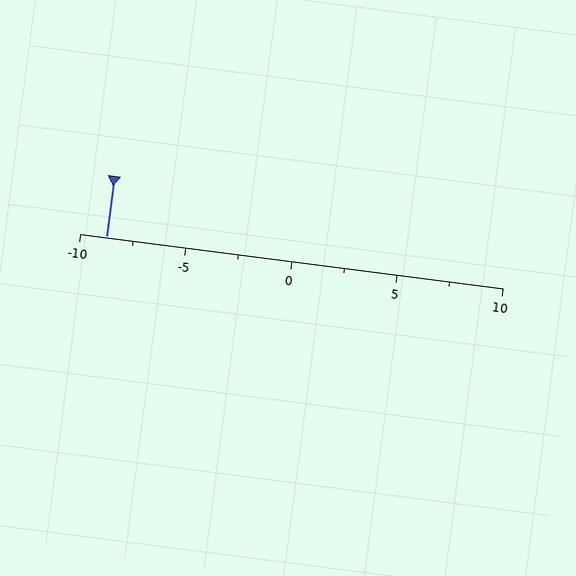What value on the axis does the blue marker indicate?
The marker indicates approximately -8.8.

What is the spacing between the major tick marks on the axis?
The major ticks are spaced 5 apart.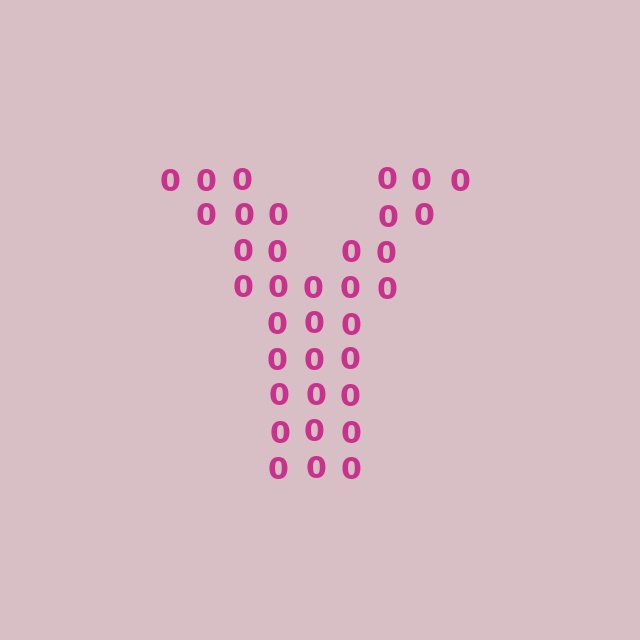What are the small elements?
The small elements are digit 0's.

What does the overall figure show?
The overall figure shows the letter Y.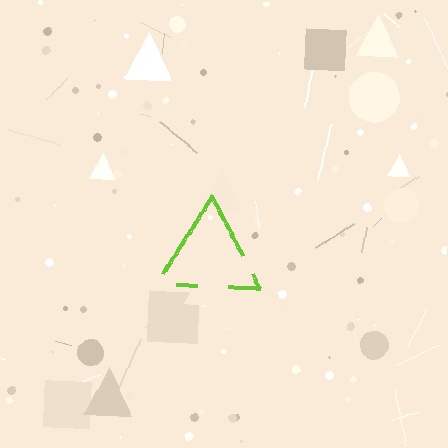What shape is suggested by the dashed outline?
The dashed outline suggests a triangle.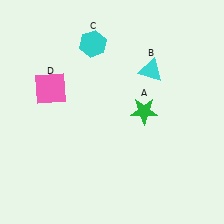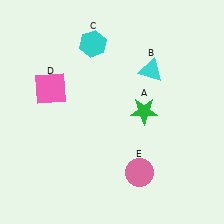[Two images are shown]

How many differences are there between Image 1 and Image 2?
There is 1 difference between the two images.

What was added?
A pink circle (E) was added in Image 2.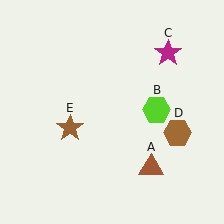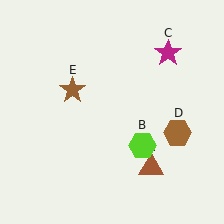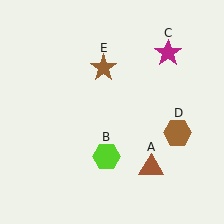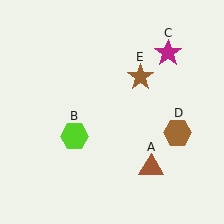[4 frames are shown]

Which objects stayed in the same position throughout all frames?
Brown triangle (object A) and magenta star (object C) and brown hexagon (object D) remained stationary.